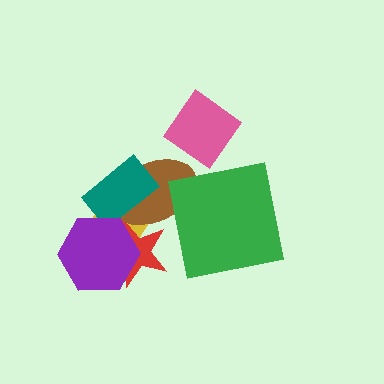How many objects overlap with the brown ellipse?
4 objects overlap with the brown ellipse.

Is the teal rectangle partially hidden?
Yes, it is partially covered by another shape.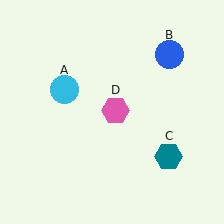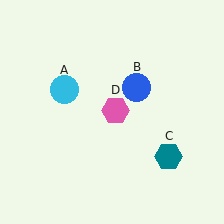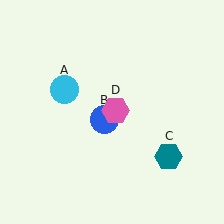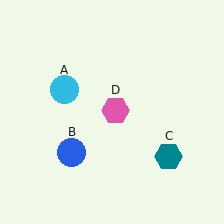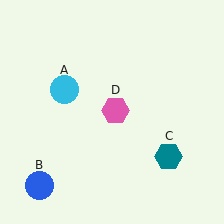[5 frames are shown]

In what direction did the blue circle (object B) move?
The blue circle (object B) moved down and to the left.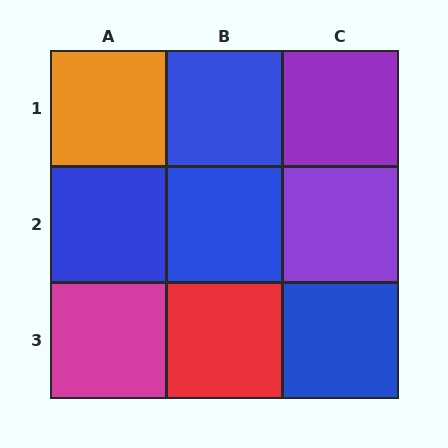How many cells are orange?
1 cell is orange.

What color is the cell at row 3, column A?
Magenta.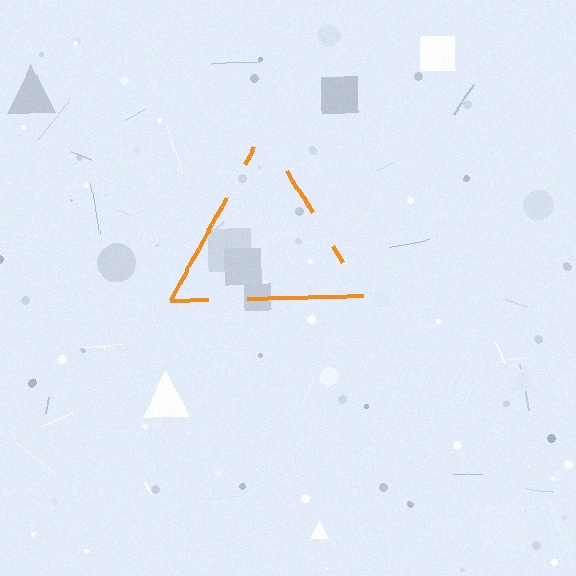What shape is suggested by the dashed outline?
The dashed outline suggests a triangle.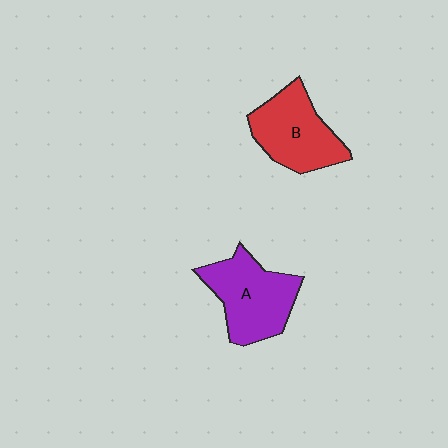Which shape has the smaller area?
Shape B (red).